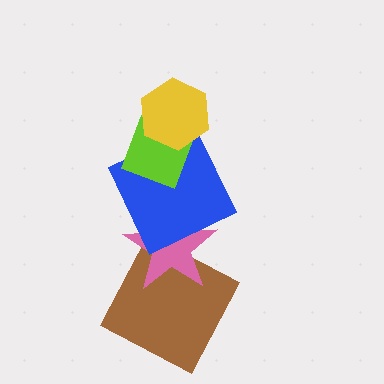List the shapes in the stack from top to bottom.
From top to bottom: the yellow hexagon, the lime diamond, the blue square, the pink star, the brown square.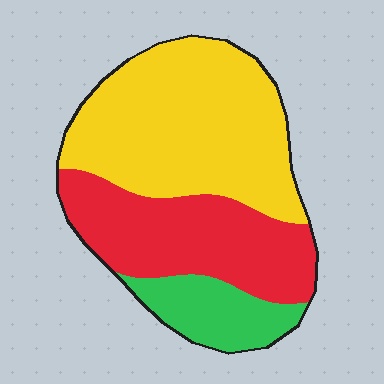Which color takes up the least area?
Green, at roughly 15%.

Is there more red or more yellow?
Yellow.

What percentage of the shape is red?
Red takes up between a third and a half of the shape.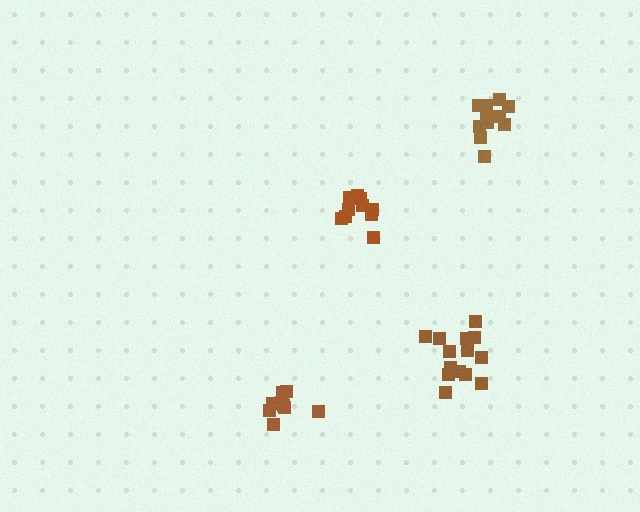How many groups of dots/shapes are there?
There are 4 groups.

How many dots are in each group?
Group 1: 11 dots, Group 2: 10 dots, Group 3: 9 dots, Group 4: 14 dots (44 total).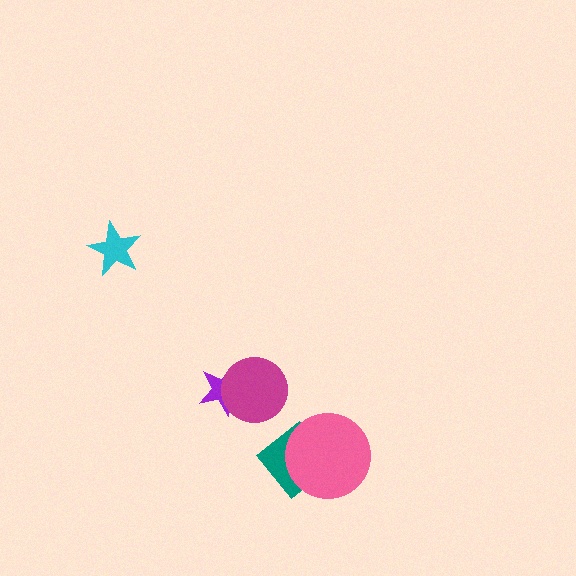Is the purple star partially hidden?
Yes, it is partially covered by another shape.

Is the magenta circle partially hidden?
No, no other shape covers it.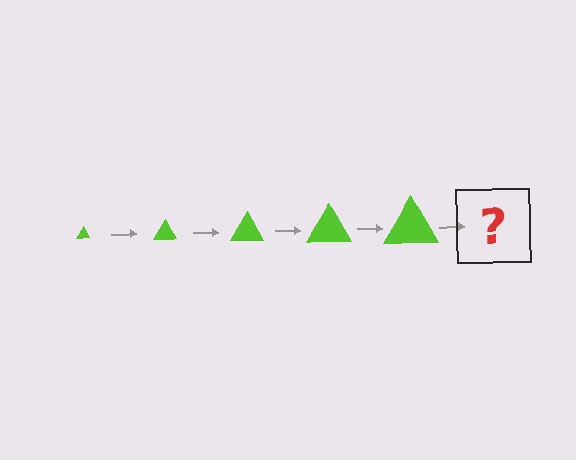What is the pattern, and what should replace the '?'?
The pattern is that the triangle gets progressively larger each step. The '?' should be a lime triangle, larger than the previous one.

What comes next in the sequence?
The next element should be a lime triangle, larger than the previous one.